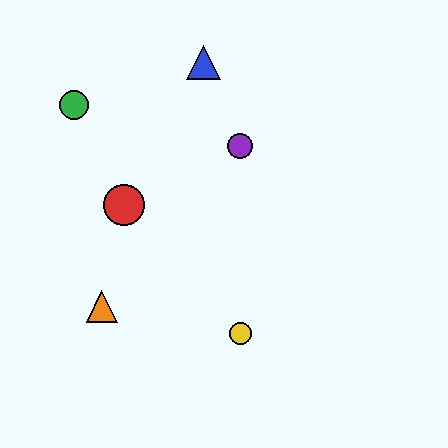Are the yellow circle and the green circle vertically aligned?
No, the yellow circle is at x≈240 and the green circle is at x≈74.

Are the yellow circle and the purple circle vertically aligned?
Yes, both are at x≈240.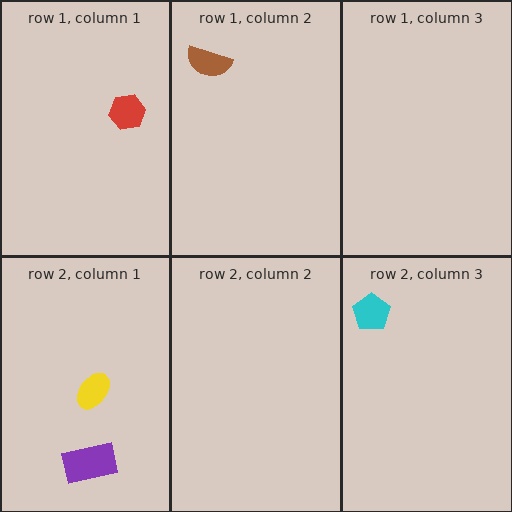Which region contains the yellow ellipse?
The row 2, column 1 region.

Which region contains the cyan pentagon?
The row 2, column 3 region.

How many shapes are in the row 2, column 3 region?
1.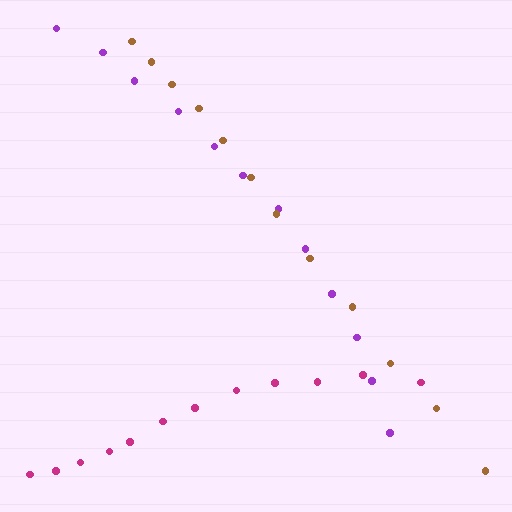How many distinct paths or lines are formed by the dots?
There are 3 distinct paths.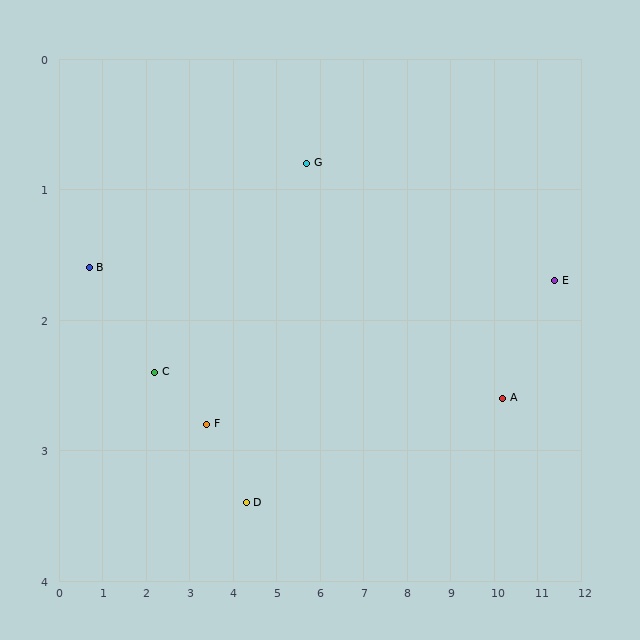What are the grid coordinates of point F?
Point F is at approximately (3.4, 2.8).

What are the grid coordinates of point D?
Point D is at approximately (4.3, 3.4).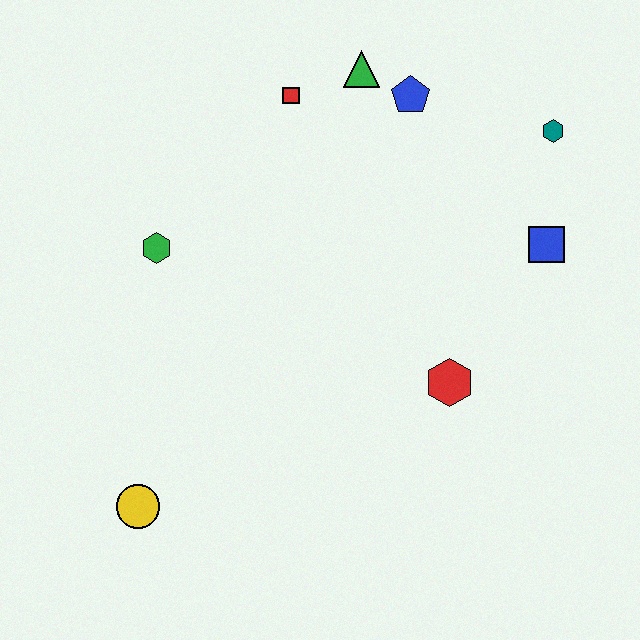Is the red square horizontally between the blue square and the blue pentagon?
No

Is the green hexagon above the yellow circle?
Yes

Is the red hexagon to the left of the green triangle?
No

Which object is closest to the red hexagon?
The blue square is closest to the red hexagon.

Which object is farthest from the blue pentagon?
The yellow circle is farthest from the blue pentagon.